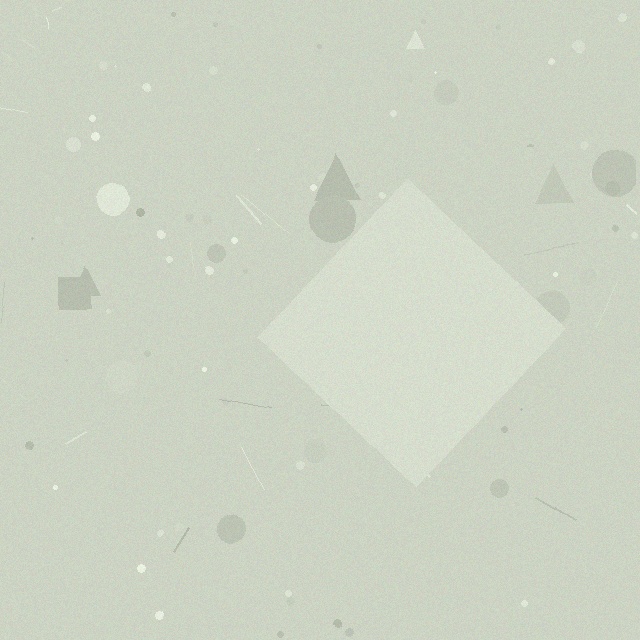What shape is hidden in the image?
A diamond is hidden in the image.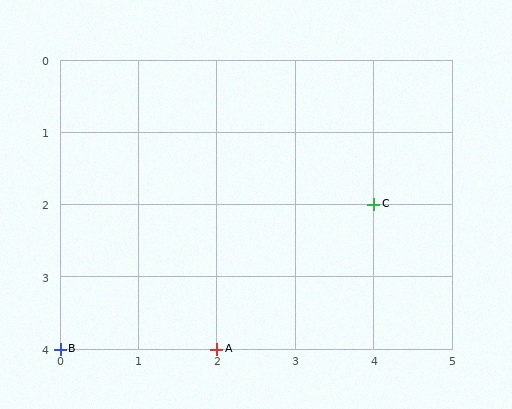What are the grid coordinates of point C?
Point C is at grid coordinates (4, 2).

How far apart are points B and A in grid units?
Points B and A are 2 columns apart.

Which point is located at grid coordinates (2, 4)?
Point A is at (2, 4).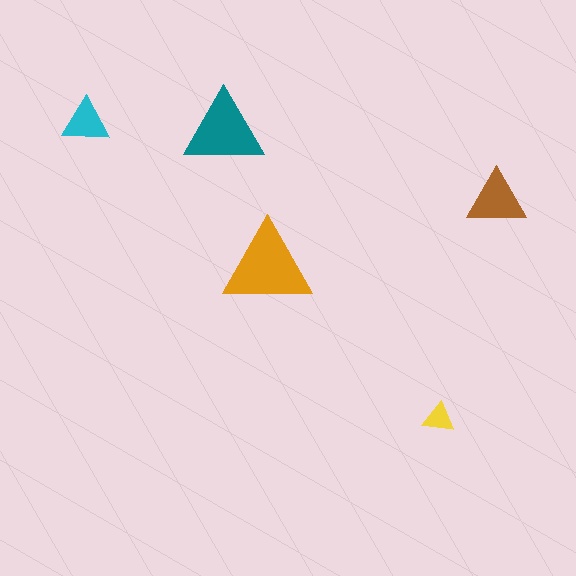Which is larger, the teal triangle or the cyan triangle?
The teal one.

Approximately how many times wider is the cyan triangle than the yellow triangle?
About 1.5 times wider.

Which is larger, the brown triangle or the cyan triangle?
The brown one.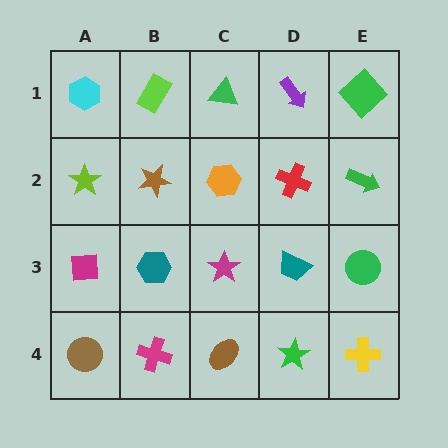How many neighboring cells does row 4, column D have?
3.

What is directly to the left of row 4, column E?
A green star.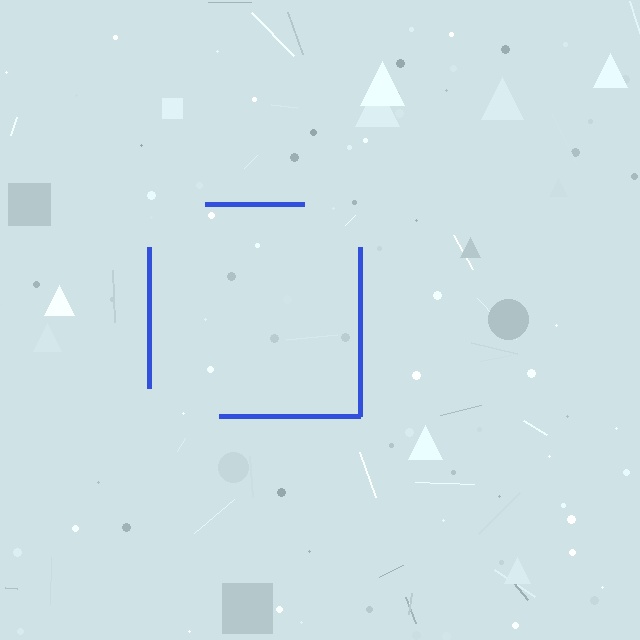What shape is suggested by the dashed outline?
The dashed outline suggests a square.